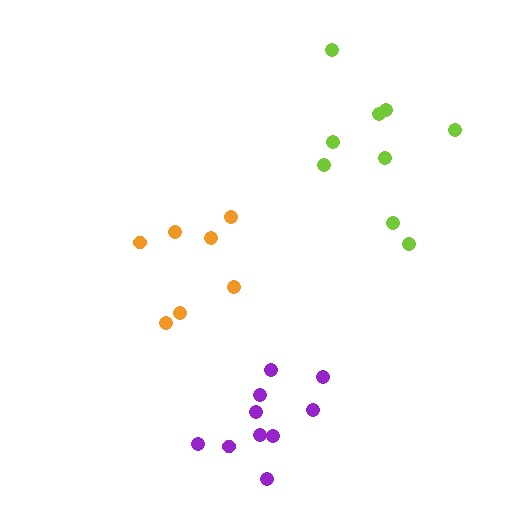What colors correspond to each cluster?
The clusters are colored: lime, orange, purple.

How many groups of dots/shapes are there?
There are 3 groups.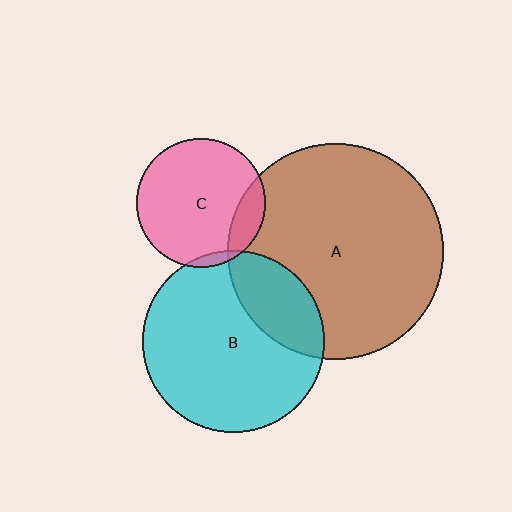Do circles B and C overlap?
Yes.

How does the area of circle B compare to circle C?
Approximately 2.0 times.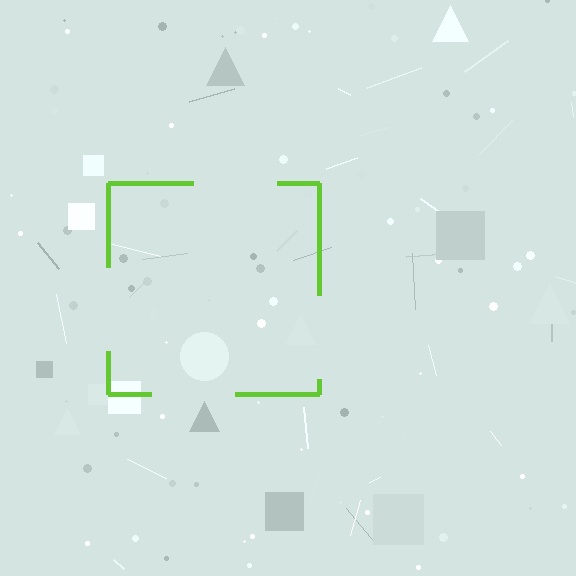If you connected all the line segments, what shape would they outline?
They would outline a square.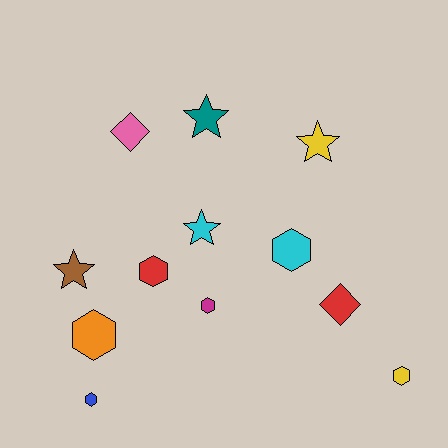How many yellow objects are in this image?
There are 2 yellow objects.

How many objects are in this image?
There are 12 objects.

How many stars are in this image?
There are 4 stars.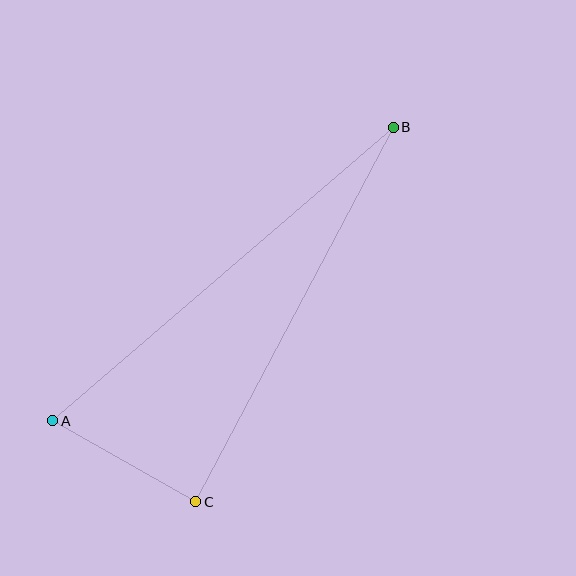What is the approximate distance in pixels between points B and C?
The distance between B and C is approximately 423 pixels.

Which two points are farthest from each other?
Points A and B are farthest from each other.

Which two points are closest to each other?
Points A and C are closest to each other.